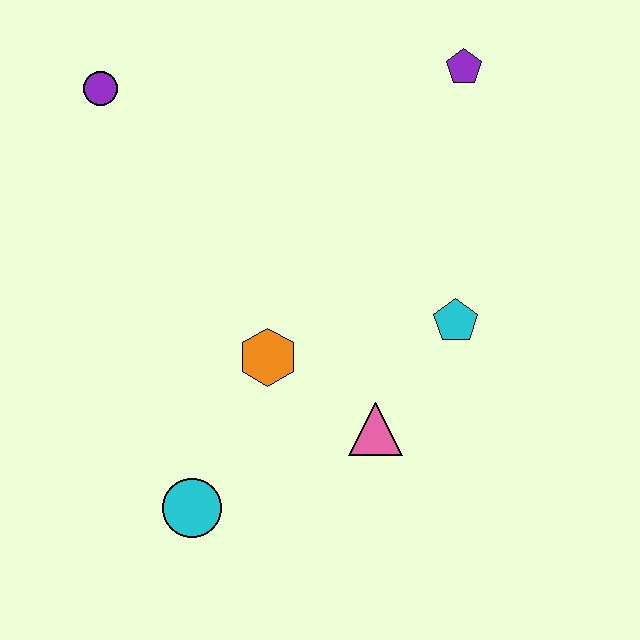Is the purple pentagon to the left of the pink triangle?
No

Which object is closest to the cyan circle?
The orange hexagon is closest to the cyan circle.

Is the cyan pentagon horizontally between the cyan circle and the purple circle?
No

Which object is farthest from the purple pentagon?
The cyan circle is farthest from the purple pentagon.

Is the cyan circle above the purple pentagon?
No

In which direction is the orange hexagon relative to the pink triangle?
The orange hexagon is to the left of the pink triangle.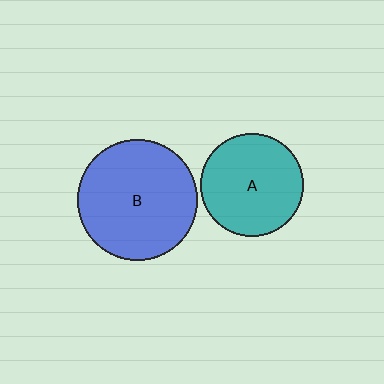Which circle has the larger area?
Circle B (blue).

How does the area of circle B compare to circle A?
Approximately 1.4 times.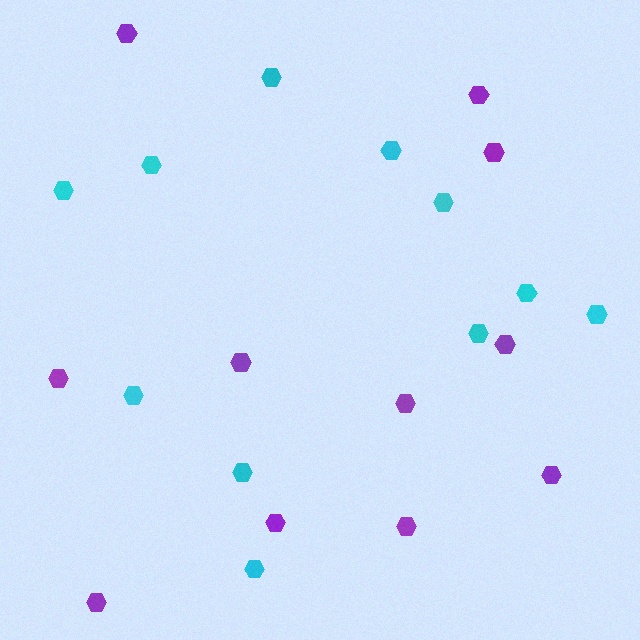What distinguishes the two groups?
There are 2 groups: one group of purple hexagons (11) and one group of cyan hexagons (11).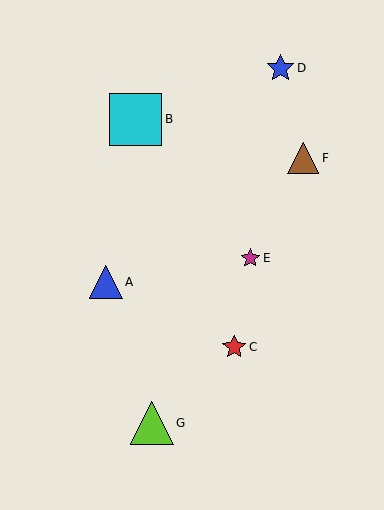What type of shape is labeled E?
Shape E is a magenta star.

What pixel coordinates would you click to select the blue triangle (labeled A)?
Click at (106, 282) to select the blue triangle A.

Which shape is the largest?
The cyan square (labeled B) is the largest.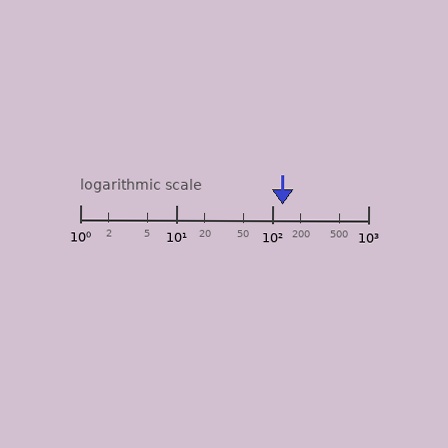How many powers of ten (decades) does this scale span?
The scale spans 3 decades, from 1 to 1000.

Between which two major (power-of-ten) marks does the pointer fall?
The pointer is between 100 and 1000.